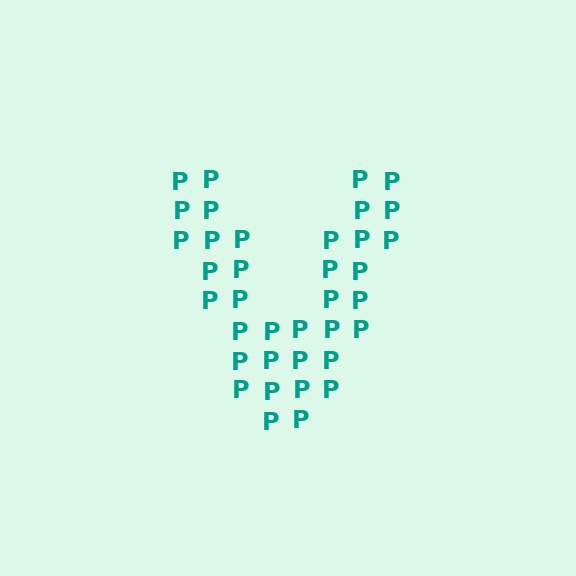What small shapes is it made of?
It is made of small letter P's.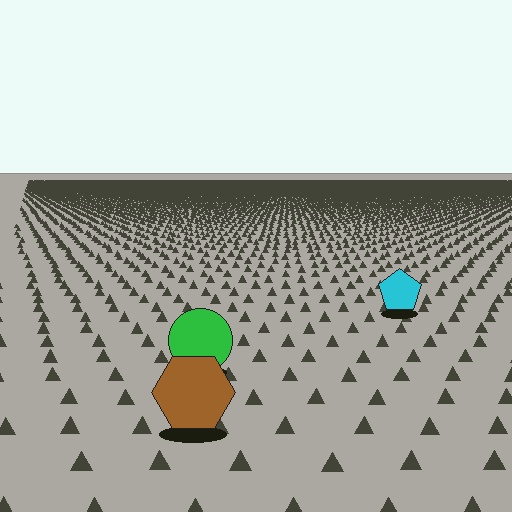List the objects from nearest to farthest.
From nearest to farthest: the brown hexagon, the green circle, the cyan pentagon.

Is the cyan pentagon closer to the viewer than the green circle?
No. The green circle is closer — you can tell from the texture gradient: the ground texture is coarser near it.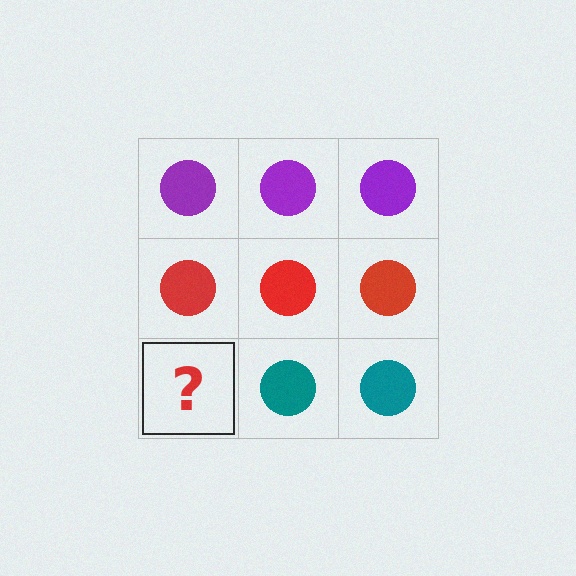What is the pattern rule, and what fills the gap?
The rule is that each row has a consistent color. The gap should be filled with a teal circle.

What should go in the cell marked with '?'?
The missing cell should contain a teal circle.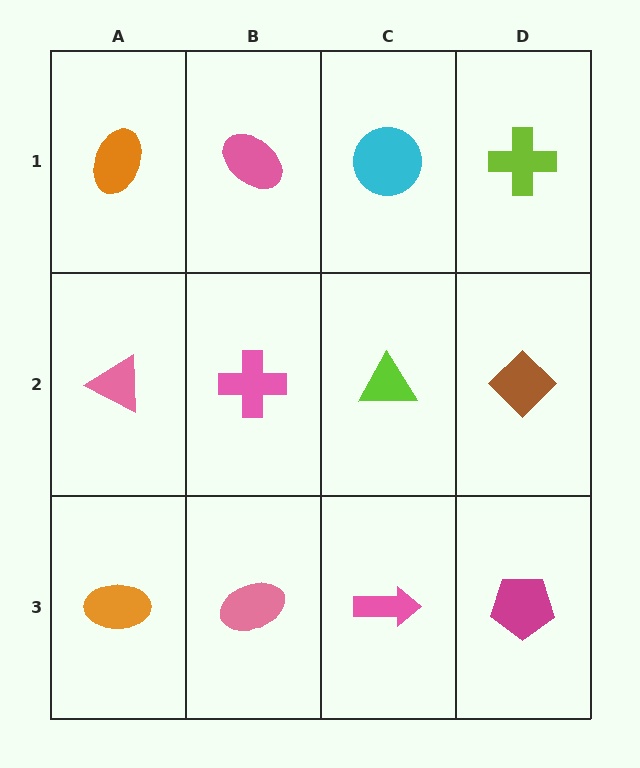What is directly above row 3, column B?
A pink cross.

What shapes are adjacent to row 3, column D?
A brown diamond (row 2, column D), a pink arrow (row 3, column C).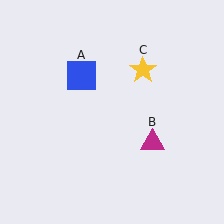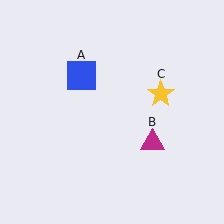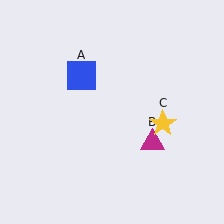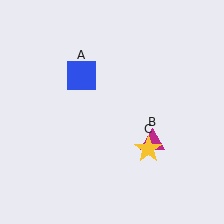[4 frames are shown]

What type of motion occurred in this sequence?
The yellow star (object C) rotated clockwise around the center of the scene.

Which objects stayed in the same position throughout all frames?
Blue square (object A) and magenta triangle (object B) remained stationary.